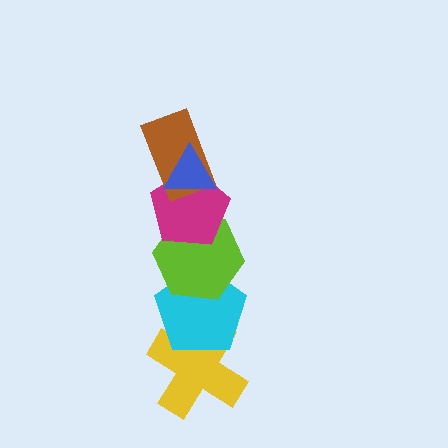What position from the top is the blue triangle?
The blue triangle is 1st from the top.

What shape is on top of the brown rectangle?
The blue triangle is on top of the brown rectangle.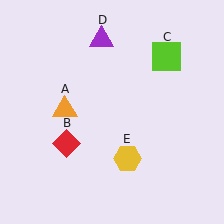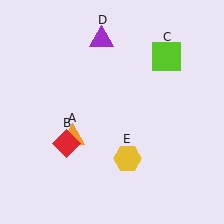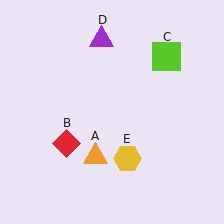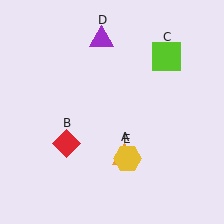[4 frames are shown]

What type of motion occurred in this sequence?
The orange triangle (object A) rotated counterclockwise around the center of the scene.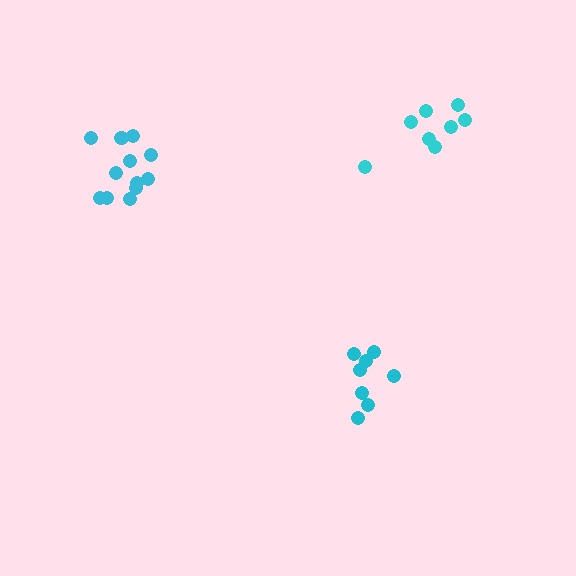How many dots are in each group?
Group 1: 8 dots, Group 2: 8 dots, Group 3: 12 dots (28 total).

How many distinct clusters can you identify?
There are 3 distinct clusters.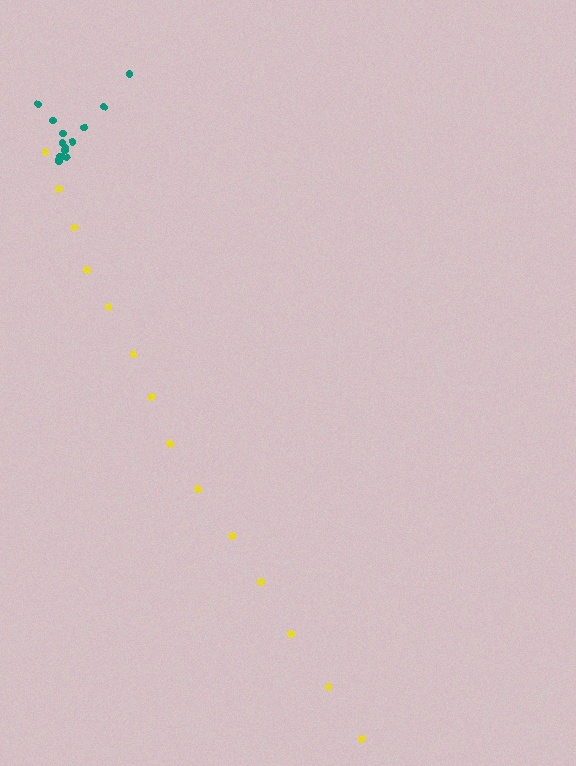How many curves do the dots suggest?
There are 2 distinct paths.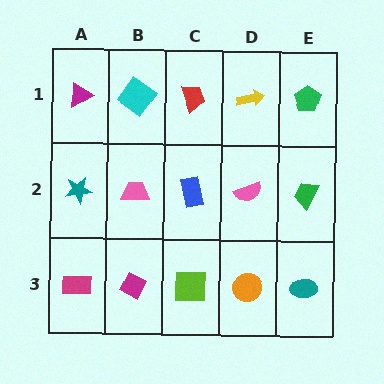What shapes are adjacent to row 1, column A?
A teal star (row 2, column A), a cyan diamond (row 1, column B).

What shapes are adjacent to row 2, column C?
A red trapezoid (row 1, column C), a lime square (row 3, column C), a pink trapezoid (row 2, column B), a pink semicircle (row 2, column D).